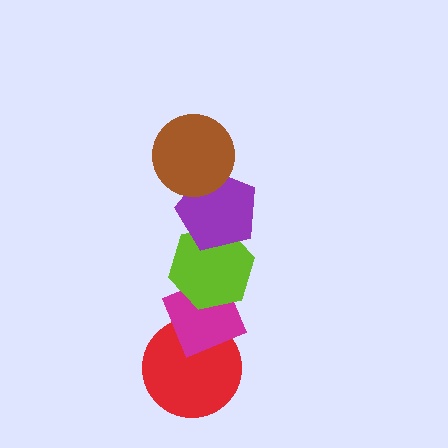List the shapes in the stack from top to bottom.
From top to bottom: the brown circle, the purple pentagon, the lime hexagon, the magenta diamond, the red circle.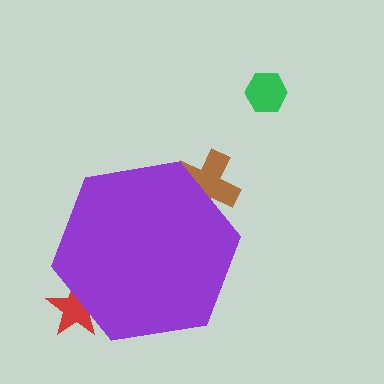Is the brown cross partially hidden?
Yes, the brown cross is partially hidden behind the purple hexagon.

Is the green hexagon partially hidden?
No, the green hexagon is fully visible.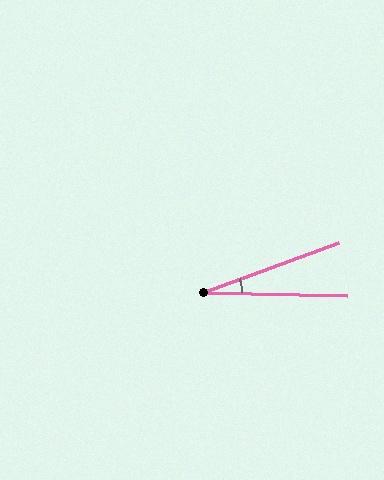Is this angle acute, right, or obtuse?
It is acute.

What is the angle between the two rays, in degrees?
Approximately 22 degrees.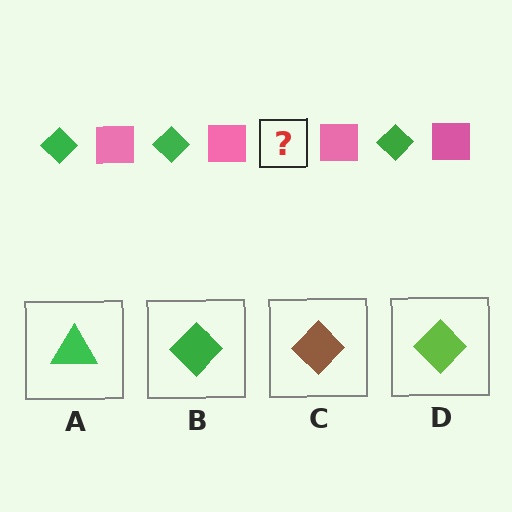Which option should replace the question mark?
Option B.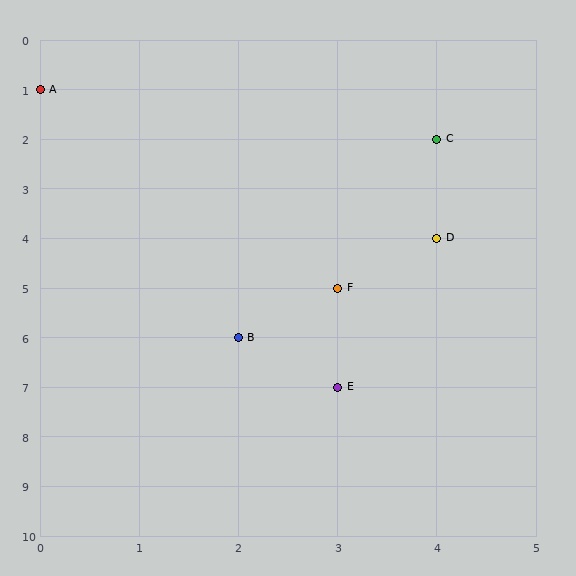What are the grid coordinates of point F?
Point F is at grid coordinates (3, 5).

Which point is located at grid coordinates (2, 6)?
Point B is at (2, 6).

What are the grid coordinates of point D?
Point D is at grid coordinates (4, 4).